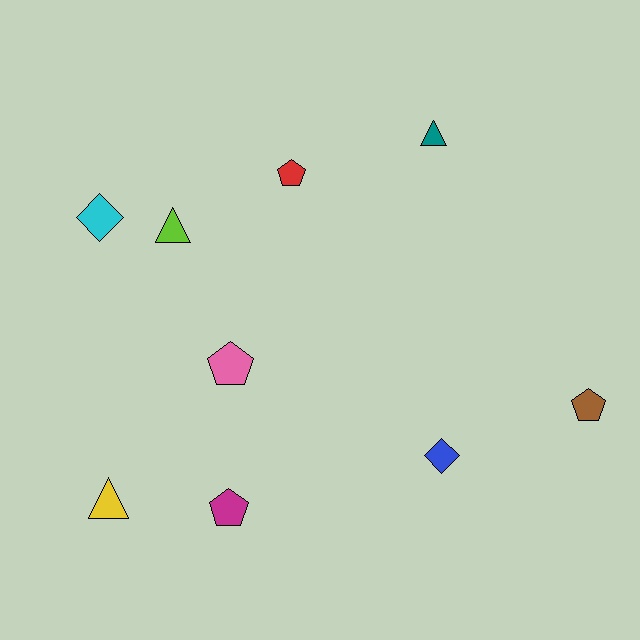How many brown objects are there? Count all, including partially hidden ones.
There is 1 brown object.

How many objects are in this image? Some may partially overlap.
There are 9 objects.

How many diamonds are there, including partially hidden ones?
There are 2 diamonds.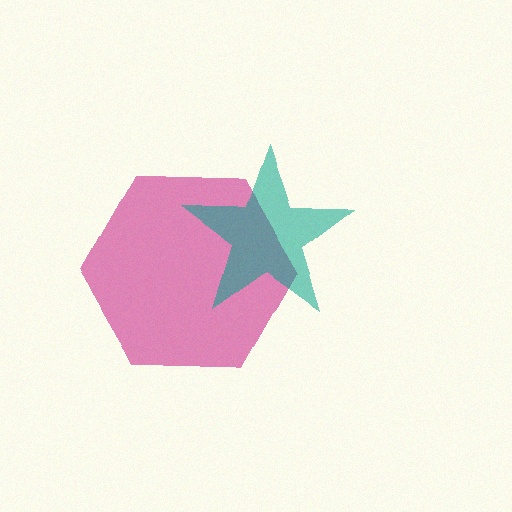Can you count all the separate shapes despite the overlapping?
Yes, there are 2 separate shapes.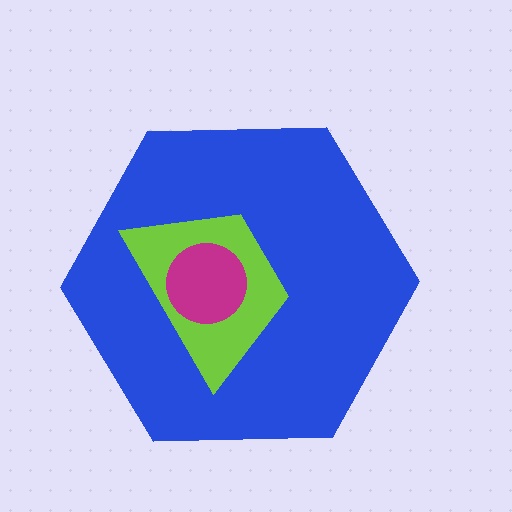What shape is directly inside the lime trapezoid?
The magenta circle.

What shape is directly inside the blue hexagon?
The lime trapezoid.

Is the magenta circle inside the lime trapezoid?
Yes.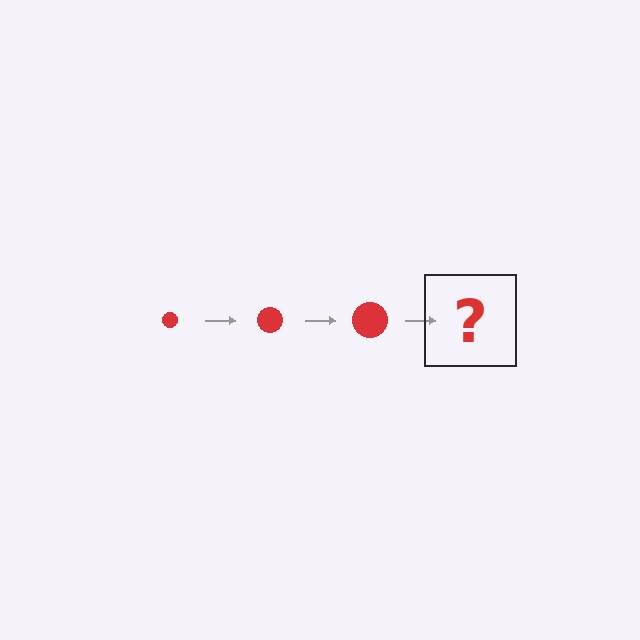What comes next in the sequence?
The next element should be a red circle, larger than the previous one.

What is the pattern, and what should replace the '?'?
The pattern is that the circle gets progressively larger each step. The '?' should be a red circle, larger than the previous one.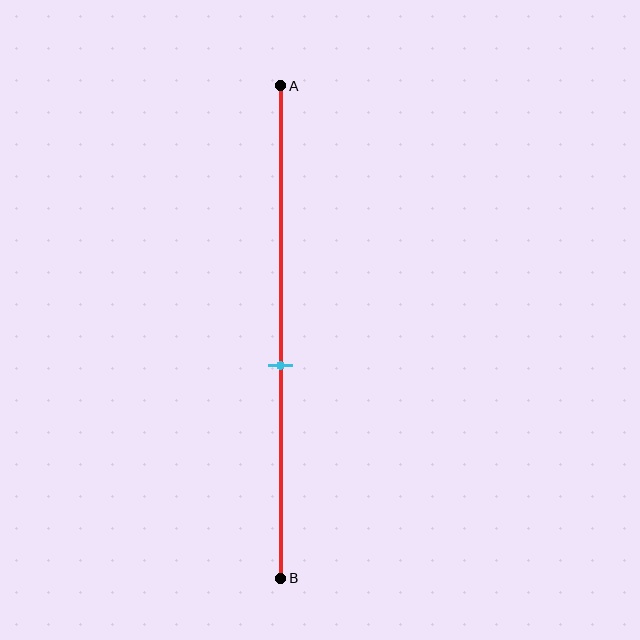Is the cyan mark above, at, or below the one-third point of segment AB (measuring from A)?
The cyan mark is below the one-third point of segment AB.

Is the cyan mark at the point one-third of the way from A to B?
No, the mark is at about 55% from A, not at the 33% one-third point.